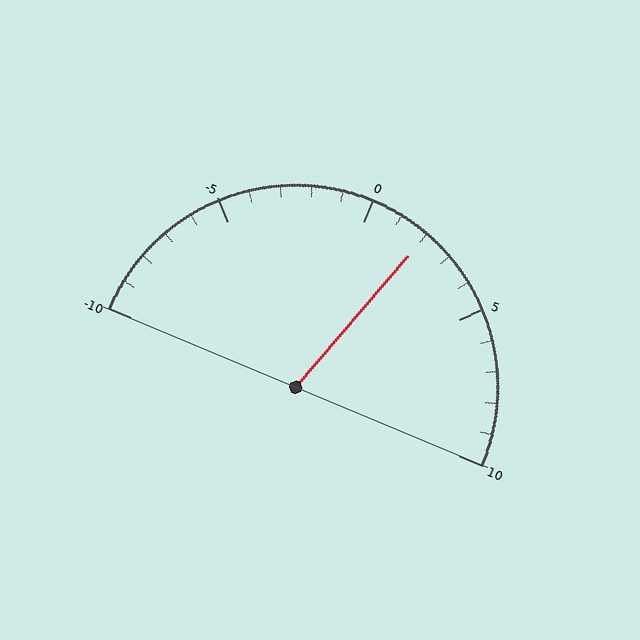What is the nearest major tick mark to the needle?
The nearest major tick mark is 0.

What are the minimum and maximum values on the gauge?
The gauge ranges from -10 to 10.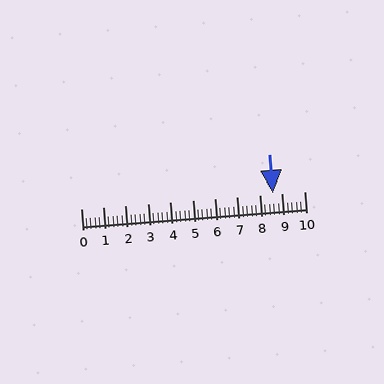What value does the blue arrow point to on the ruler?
The blue arrow points to approximately 8.6.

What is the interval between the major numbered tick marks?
The major tick marks are spaced 1 units apart.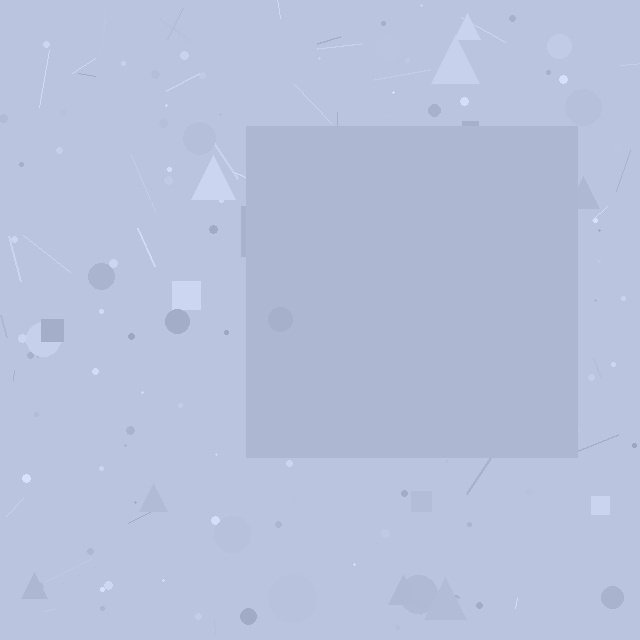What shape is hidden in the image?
A square is hidden in the image.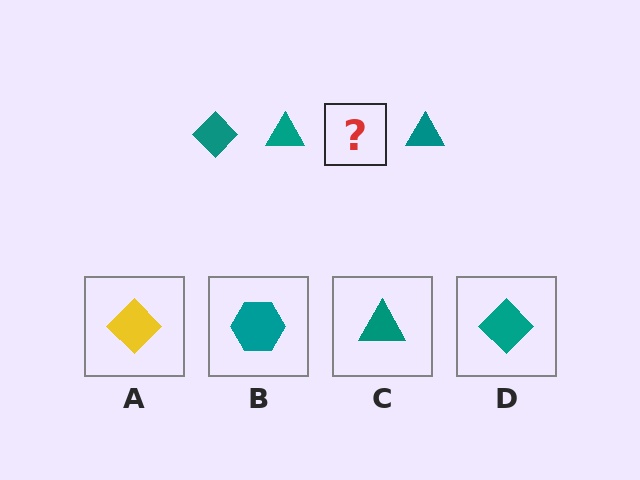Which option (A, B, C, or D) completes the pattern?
D.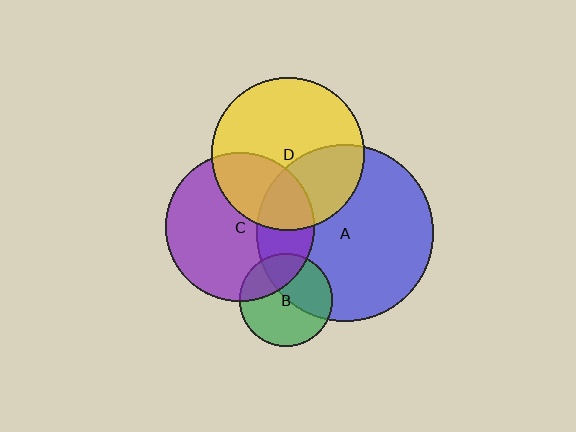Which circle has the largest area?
Circle A (blue).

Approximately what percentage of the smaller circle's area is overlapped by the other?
Approximately 30%.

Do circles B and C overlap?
Yes.